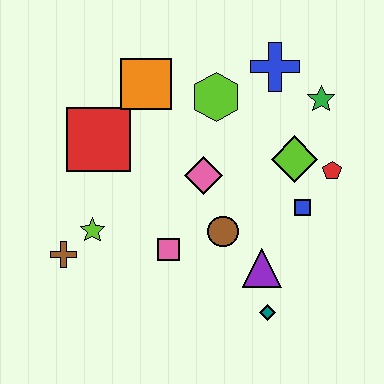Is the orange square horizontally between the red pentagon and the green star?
No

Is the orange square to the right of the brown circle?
No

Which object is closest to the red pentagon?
The lime diamond is closest to the red pentagon.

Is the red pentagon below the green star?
Yes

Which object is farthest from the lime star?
The green star is farthest from the lime star.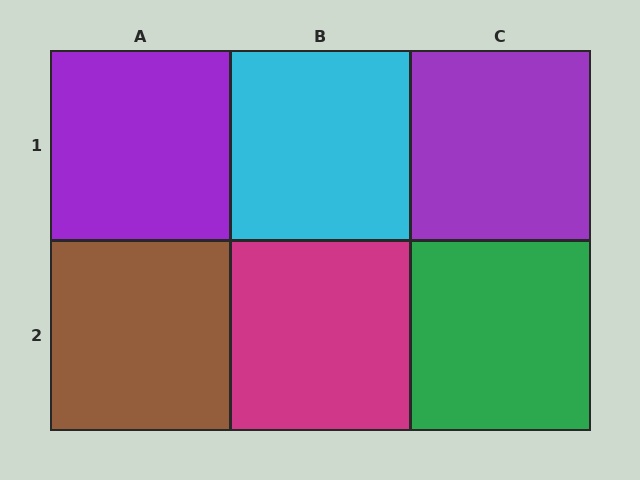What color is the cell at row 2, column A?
Brown.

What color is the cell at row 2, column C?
Green.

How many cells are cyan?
1 cell is cyan.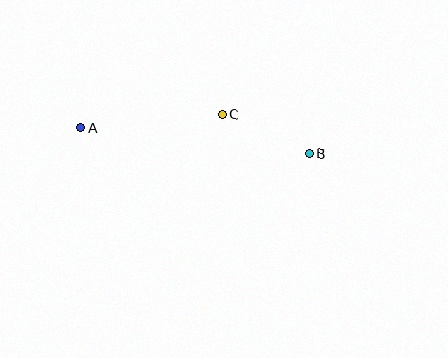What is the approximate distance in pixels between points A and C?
The distance between A and C is approximately 142 pixels.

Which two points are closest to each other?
Points B and C are closest to each other.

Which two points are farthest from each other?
Points A and B are farthest from each other.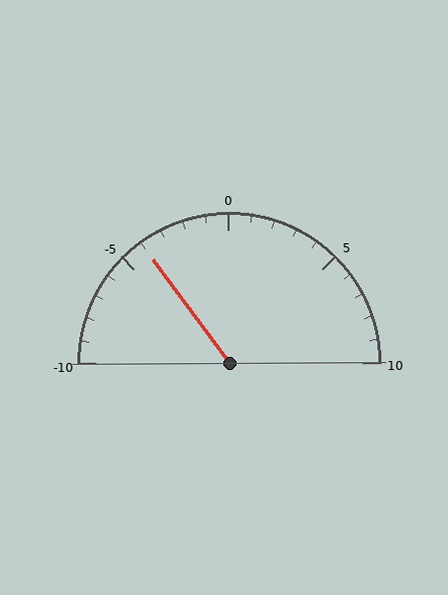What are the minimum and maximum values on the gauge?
The gauge ranges from -10 to 10.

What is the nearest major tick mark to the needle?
The nearest major tick mark is -5.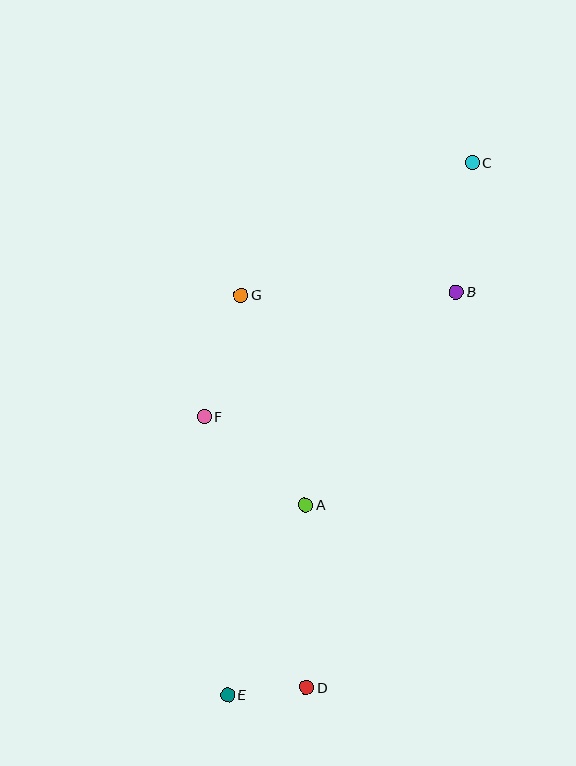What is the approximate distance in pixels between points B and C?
The distance between B and C is approximately 130 pixels.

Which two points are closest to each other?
Points D and E are closest to each other.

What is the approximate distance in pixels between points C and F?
The distance between C and F is approximately 369 pixels.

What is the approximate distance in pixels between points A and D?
The distance between A and D is approximately 183 pixels.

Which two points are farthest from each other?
Points C and E are farthest from each other.